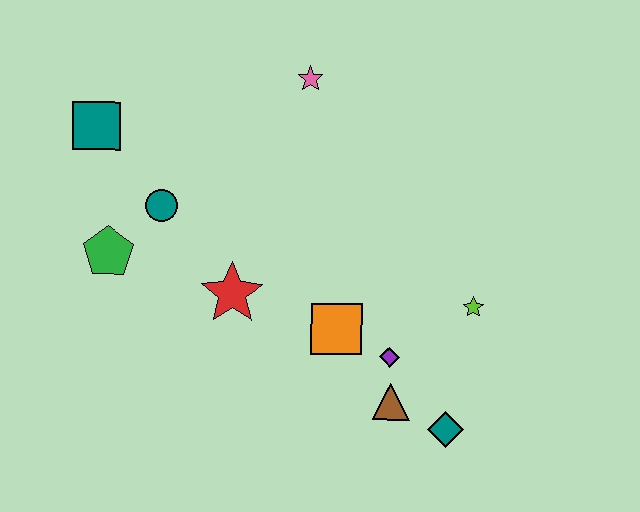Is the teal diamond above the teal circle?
No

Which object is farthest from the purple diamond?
The teal square is farthest from the purple diamond.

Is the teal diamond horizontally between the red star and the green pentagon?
No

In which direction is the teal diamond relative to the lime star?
The teal diamond is below the lime star.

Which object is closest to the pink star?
The teal circle is closest to the pink star.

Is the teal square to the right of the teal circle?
No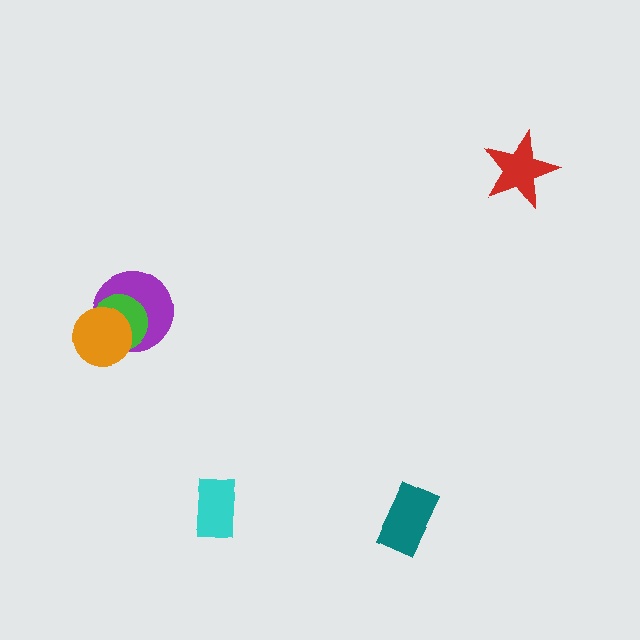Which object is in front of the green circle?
The orange circle is in front of the green circle.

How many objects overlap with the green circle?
2 objects overlap with the green circle.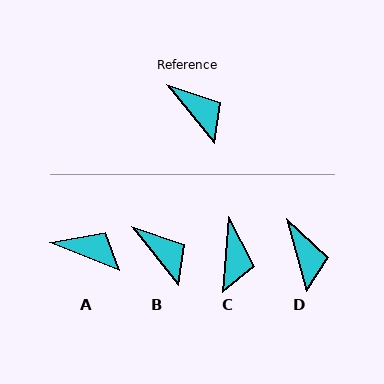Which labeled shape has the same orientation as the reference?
B.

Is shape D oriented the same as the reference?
No, it is off by about 24 degrees.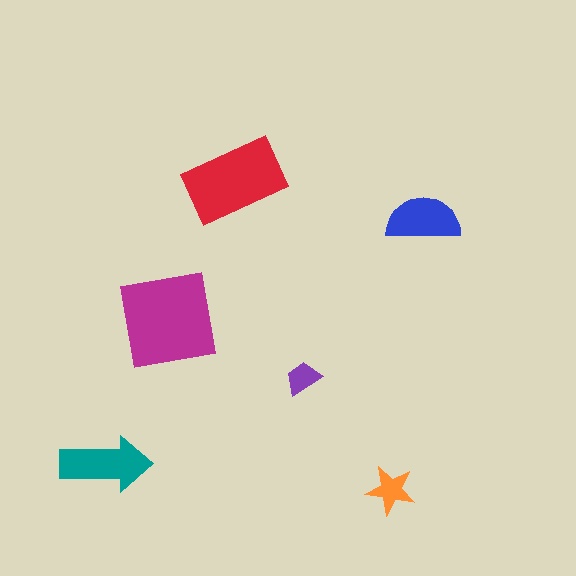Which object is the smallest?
The purple trapezoid.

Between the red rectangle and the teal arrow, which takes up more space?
The red rectangle.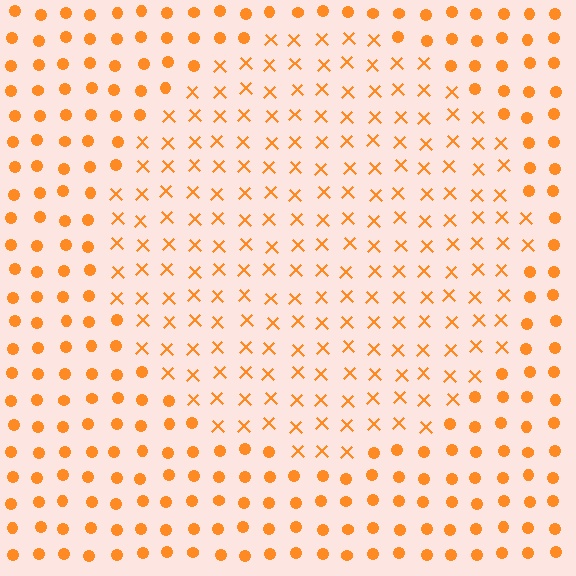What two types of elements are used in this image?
The image uses X marks inside the circle region and circles outside it.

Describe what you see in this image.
The image is filled with small orange elements arranged in a uniform grid. A circle-shaped region contains X marks, while the surrounding area contains circles. The boundary is defined purely by the change in element shape.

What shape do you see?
I see a circle.